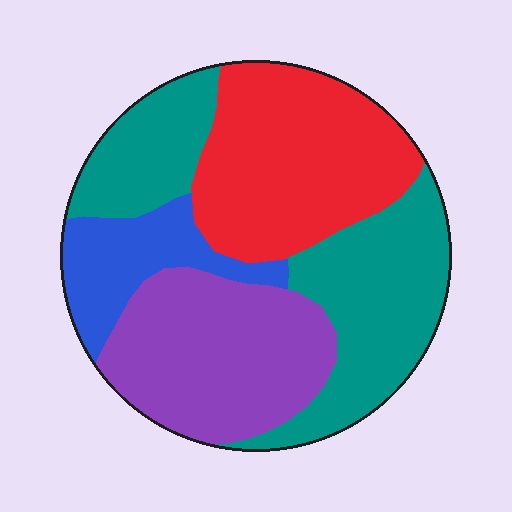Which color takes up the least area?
Blue, at roughly 10%.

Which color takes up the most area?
Teal, at roughly 35%.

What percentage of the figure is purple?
Purple takes up about one quarter (1/4) of the figure.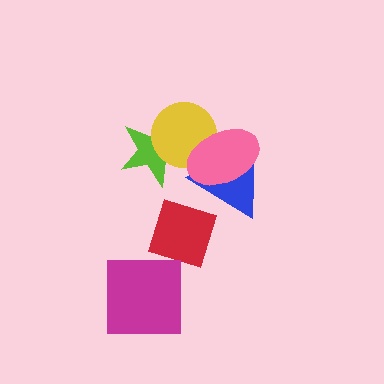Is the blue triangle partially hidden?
Yes, it is partially covered by another shape.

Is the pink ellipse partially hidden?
No, no other shape covers it.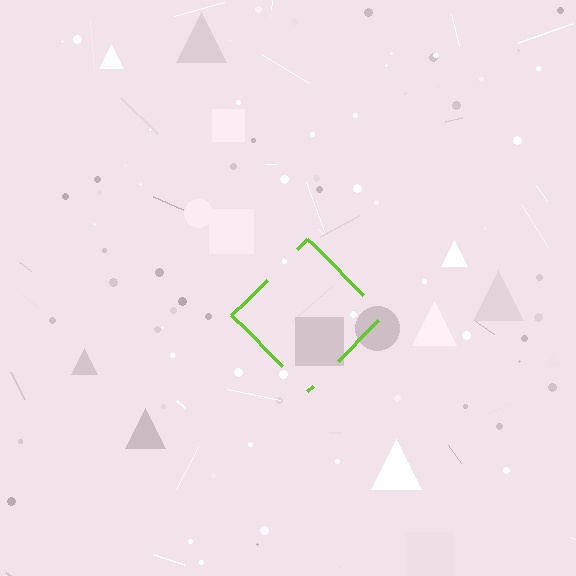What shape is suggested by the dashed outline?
The dashed outline suggests a diamond.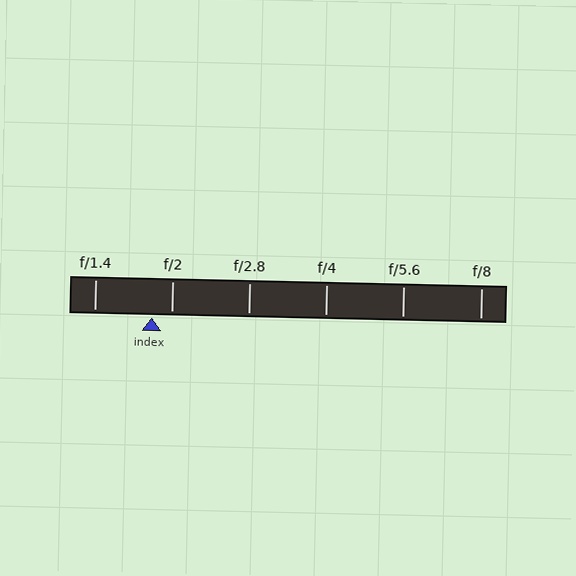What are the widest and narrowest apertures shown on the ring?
The widest aperture shown is f/1.4 and the narrowest is f/8.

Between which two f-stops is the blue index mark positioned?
The index mark is between f/1.4 and f/2.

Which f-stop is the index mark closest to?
The index mark is closest to f/2.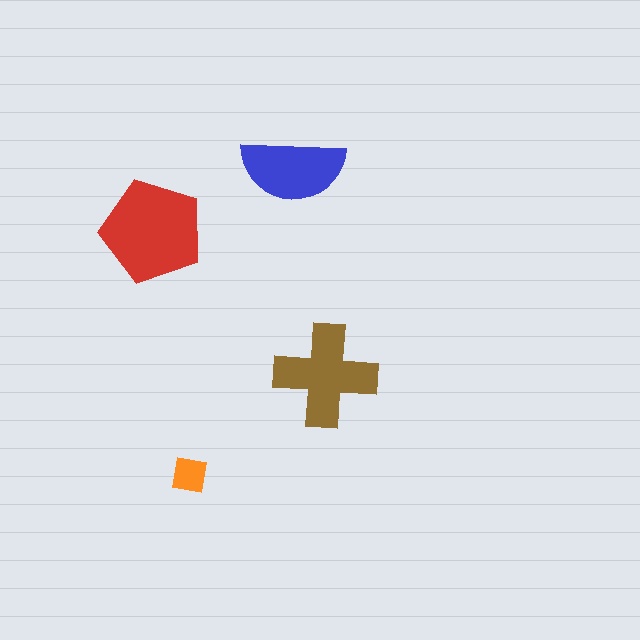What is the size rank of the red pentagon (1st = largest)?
1st.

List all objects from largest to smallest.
The red pentagon, the brown cross, the blue semicircle, the orange square.